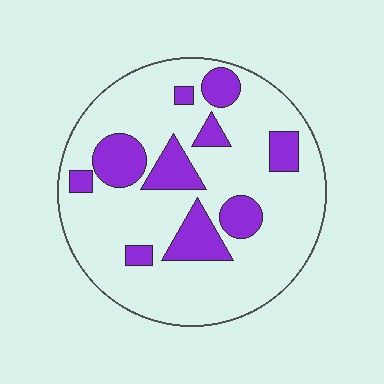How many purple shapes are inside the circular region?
10.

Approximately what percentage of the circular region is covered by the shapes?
Approximately 25%.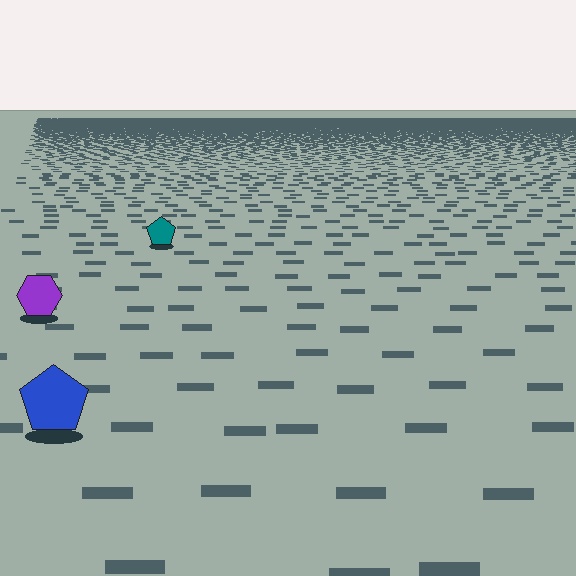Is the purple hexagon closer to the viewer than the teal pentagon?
Yes. The purple hexagon is closer — you can tell from the texture gradient: the ground texture is coarser near it.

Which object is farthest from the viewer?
The teal pentagon is farthest from the viewer. It appears smaller and the ground texture around it is denser.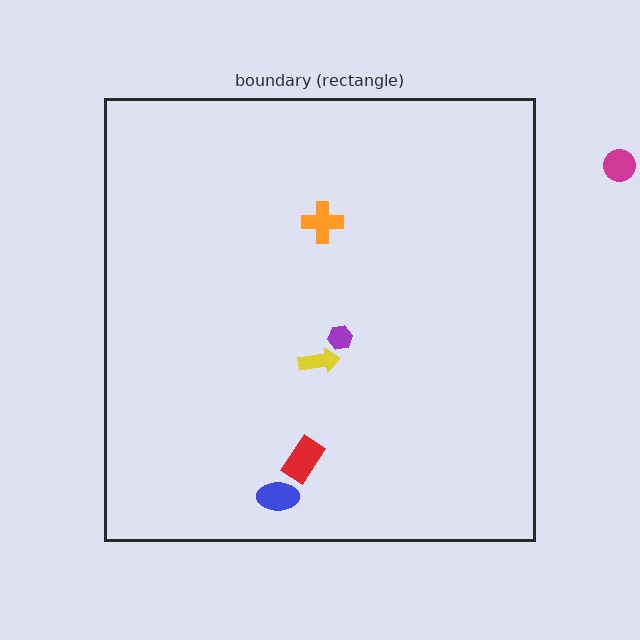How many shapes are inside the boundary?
5 inside, 1 outside.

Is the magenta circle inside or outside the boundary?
Outside.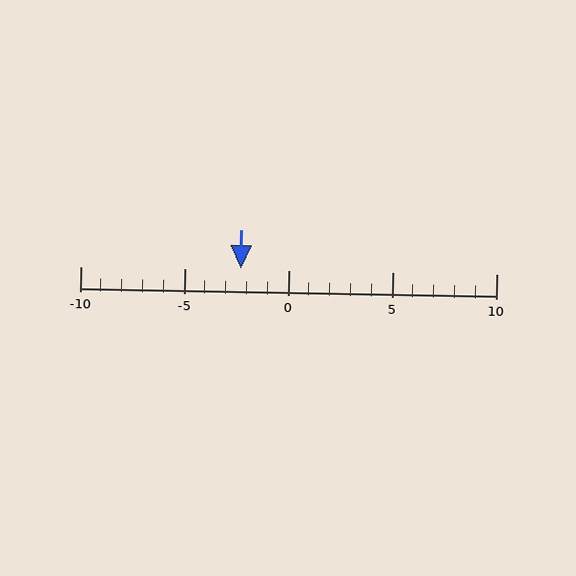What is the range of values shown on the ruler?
The ruler shows values from -10 to 10.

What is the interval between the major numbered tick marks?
The major tick marks are spaced 5 units apart.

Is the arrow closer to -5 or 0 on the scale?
The arrow is closer to 0.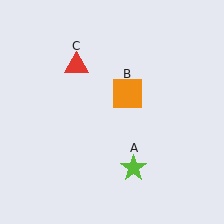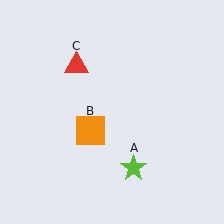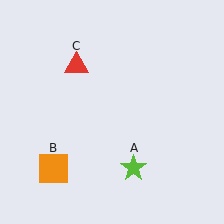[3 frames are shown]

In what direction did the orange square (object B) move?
The orange square (object B) moved down and to the left.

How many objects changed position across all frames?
1 object changed position: orange square (object B).